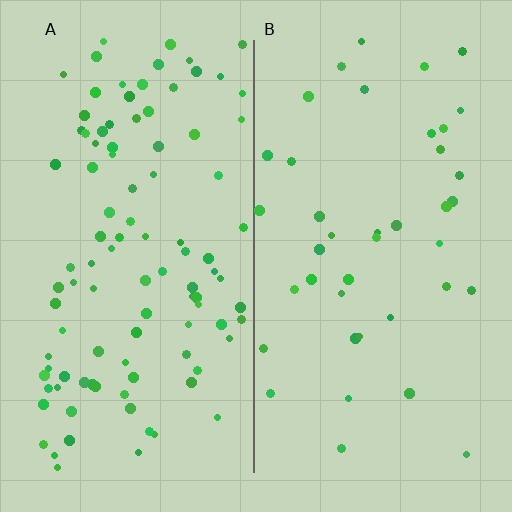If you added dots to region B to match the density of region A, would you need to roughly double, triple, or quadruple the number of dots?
Approximately double.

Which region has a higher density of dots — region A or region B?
A (the left).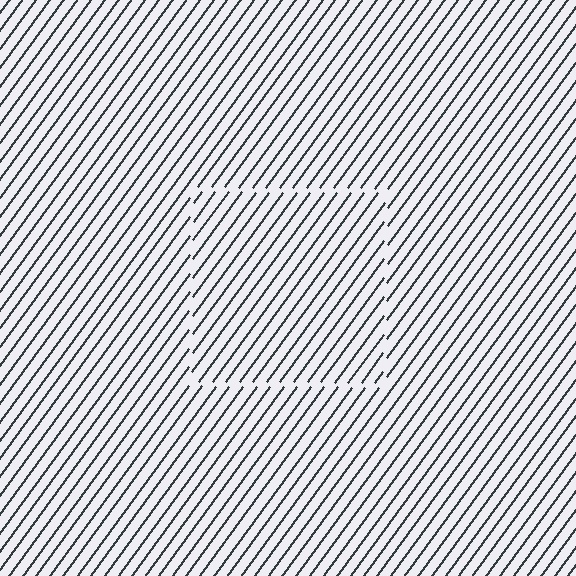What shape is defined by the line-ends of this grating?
An illusory square. The interior of the shape contains the same grating, shifted by half a period — the contour is defined by the phase discontinuity where line-ends from the inner and outer gratings abut.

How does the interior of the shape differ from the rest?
The interior of the shape contains the same grating, shifted by half a period — the contour is defined by the phase discontinuity where line-ends from the inner and outer gratings abut.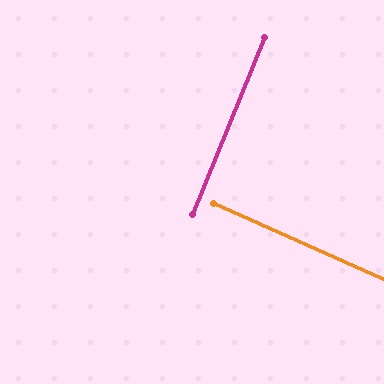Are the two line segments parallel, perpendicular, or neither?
Perpendicular — they meet at approximately 88°.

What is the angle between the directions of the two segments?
Approximately 88 degrees.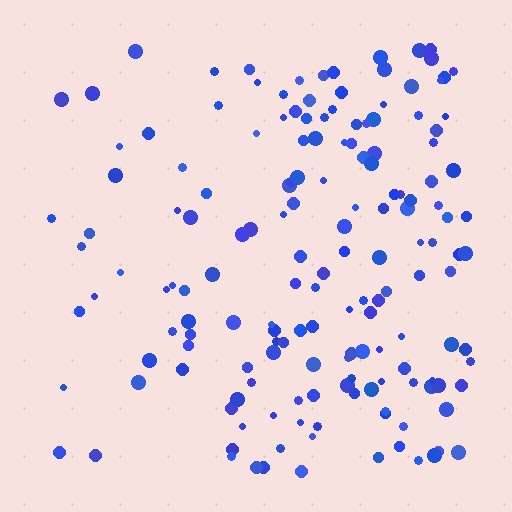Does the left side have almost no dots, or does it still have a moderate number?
Still a moderate number, just noticeably fewer than the right.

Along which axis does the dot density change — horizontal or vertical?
Horizontal.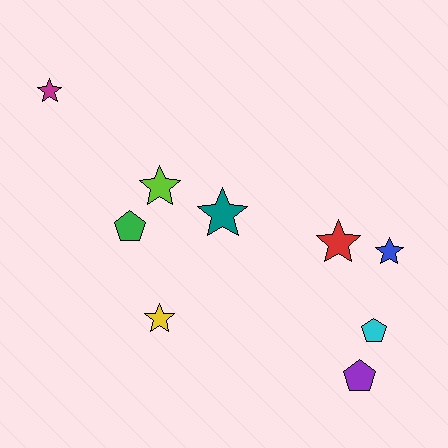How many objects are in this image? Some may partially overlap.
There are 9 objects.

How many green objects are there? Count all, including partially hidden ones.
There is 1 green object.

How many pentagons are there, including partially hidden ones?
There are 3 pentagons.